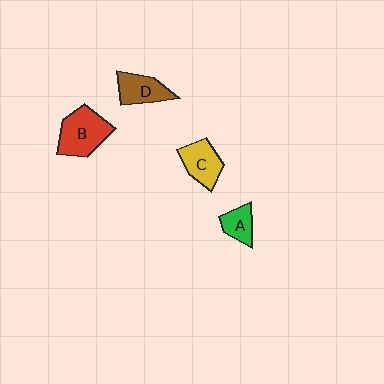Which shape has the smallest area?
Shape A (green).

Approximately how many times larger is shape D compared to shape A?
Approximately 1.4 times.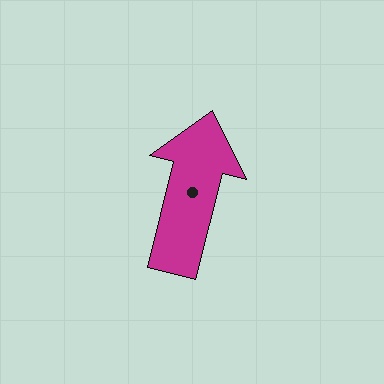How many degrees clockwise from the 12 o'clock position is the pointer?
Approximately 14 degrees.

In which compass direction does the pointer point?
North.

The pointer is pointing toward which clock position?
Roughly 12 o'clock.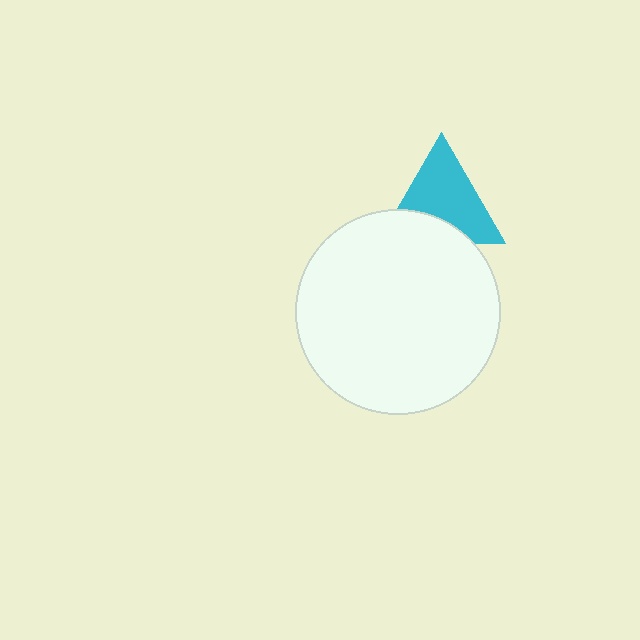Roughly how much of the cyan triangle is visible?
Most of it is visible (roughly 69%).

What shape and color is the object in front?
The object in front is a white circle.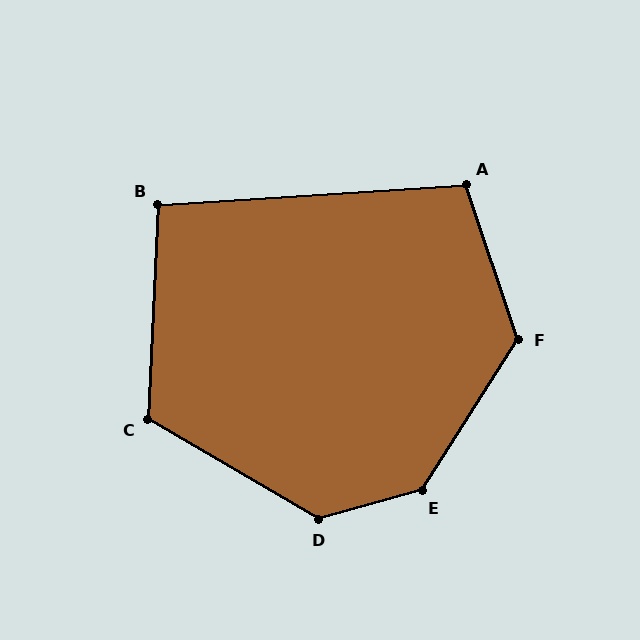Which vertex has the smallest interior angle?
B, at approximately 96 degrees.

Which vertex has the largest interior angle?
E, at approximately 138 degrees.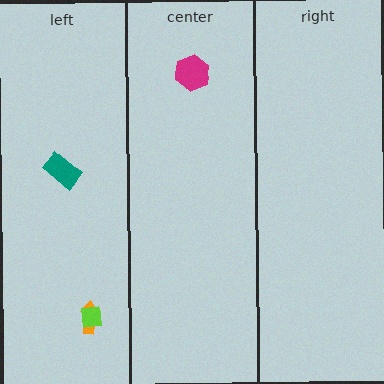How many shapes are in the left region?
3.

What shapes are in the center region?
The magenta hexagon.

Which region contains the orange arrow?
The left region.